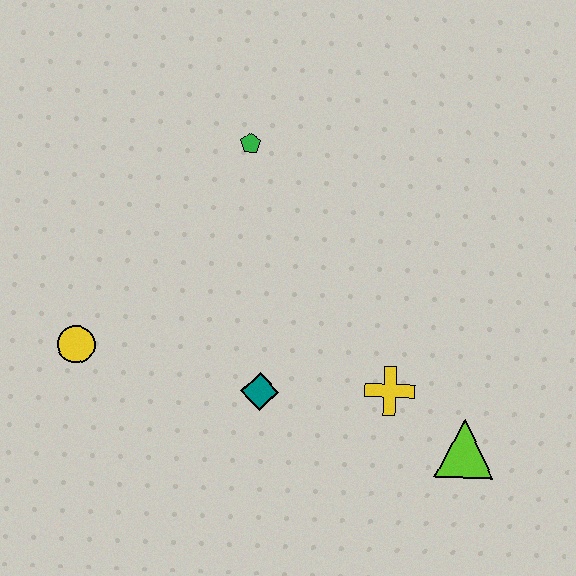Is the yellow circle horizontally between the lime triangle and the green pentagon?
No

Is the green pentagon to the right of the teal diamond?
No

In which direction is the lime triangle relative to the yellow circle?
The lime triangle is to the right of the yellow circle.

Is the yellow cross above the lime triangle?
Yes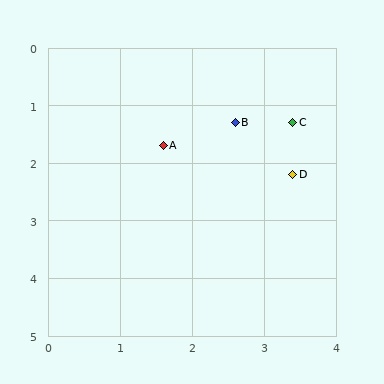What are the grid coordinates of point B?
Point B is at approximately (2.6, 1.3).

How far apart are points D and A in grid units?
Points D and A are about 1.9 grid units apart.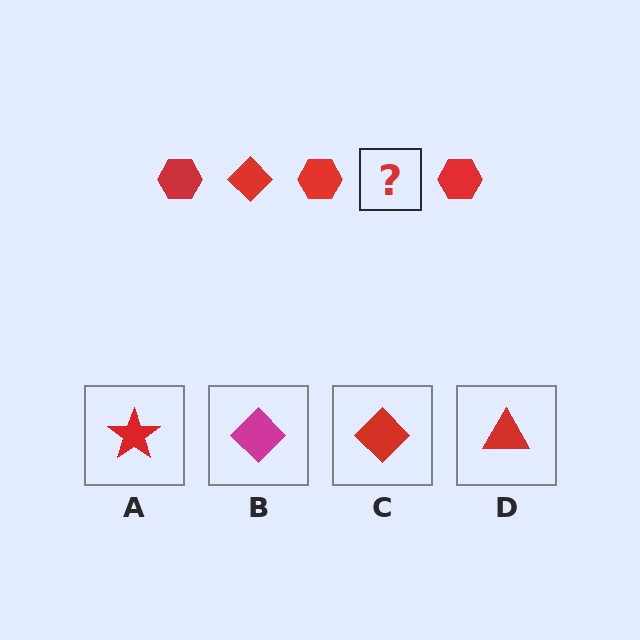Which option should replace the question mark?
Option C.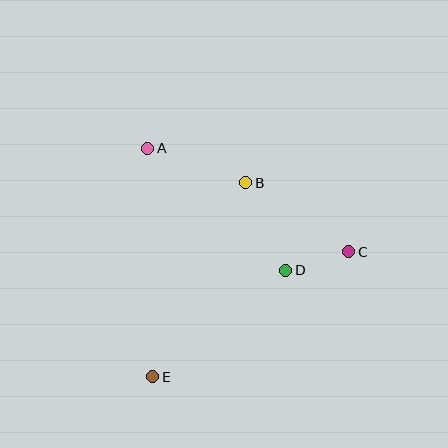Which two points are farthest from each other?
Points C and E are farthest from each other.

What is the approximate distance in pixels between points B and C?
The distance between B and C is approximately 124 pixels.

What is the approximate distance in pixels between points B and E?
The distance between B and E is approximately 215 pixels.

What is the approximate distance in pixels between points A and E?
The distance between A and E is approximately 229 pixels.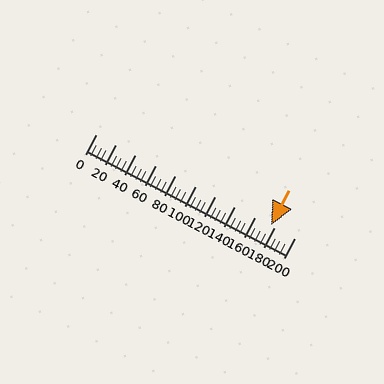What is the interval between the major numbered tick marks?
The major tick marks are spaced 20 units apart.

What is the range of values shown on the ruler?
The ruler shows values from 0 to 200.